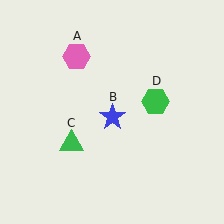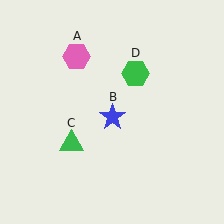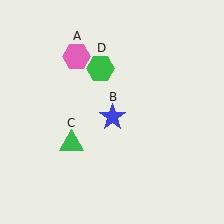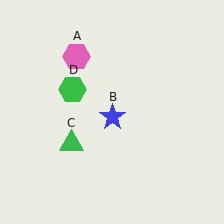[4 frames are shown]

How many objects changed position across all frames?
1 object changed position: green hexagon (object D).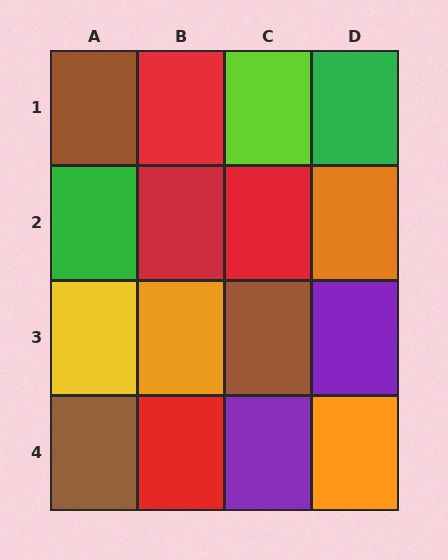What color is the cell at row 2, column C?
Red.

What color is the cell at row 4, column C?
Purple.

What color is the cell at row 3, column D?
Purple.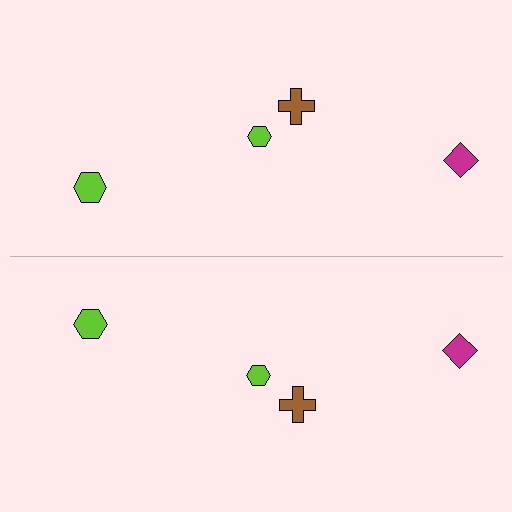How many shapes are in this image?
There are 8 shapes in this image.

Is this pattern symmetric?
Yes, this pattern has bilateral (reflection) symmetry.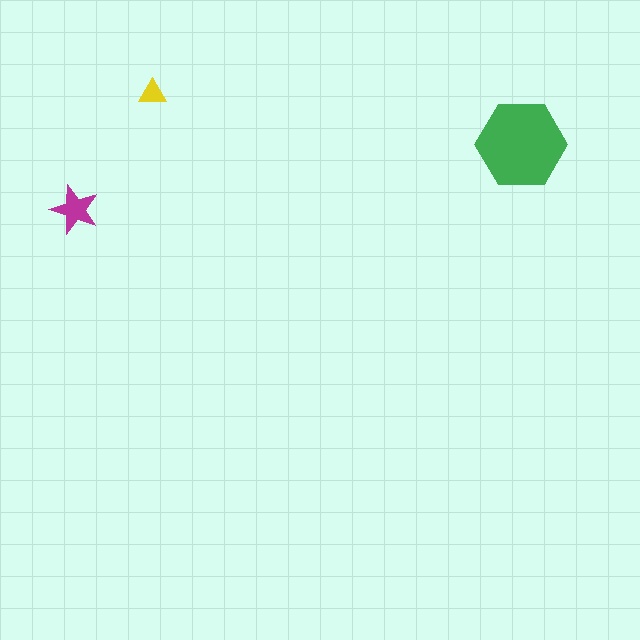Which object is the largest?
The green hexagon.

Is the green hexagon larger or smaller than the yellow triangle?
Larger.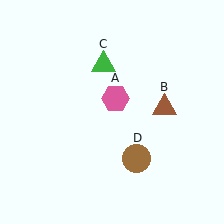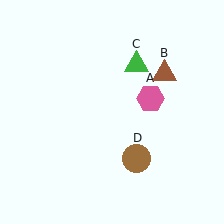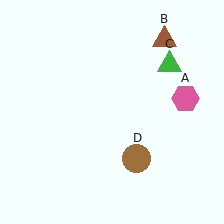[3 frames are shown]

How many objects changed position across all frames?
3 objects changed position: pink hexagon (object A), brown triangle (object B), green triangle (object C).